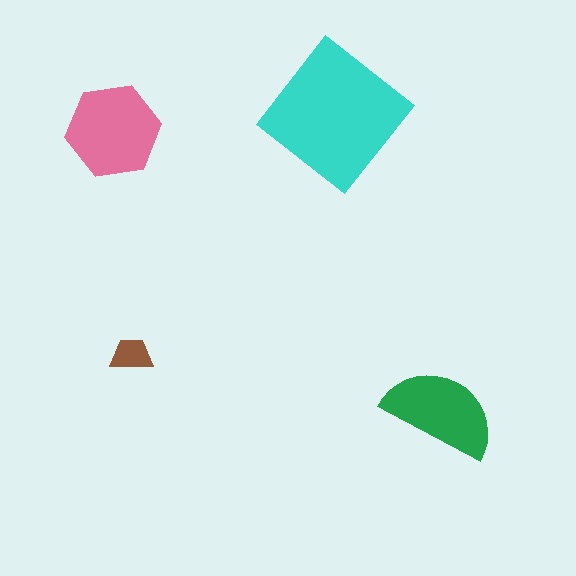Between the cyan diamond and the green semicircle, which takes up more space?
The cyan diamond.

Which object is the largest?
The cyan diamond.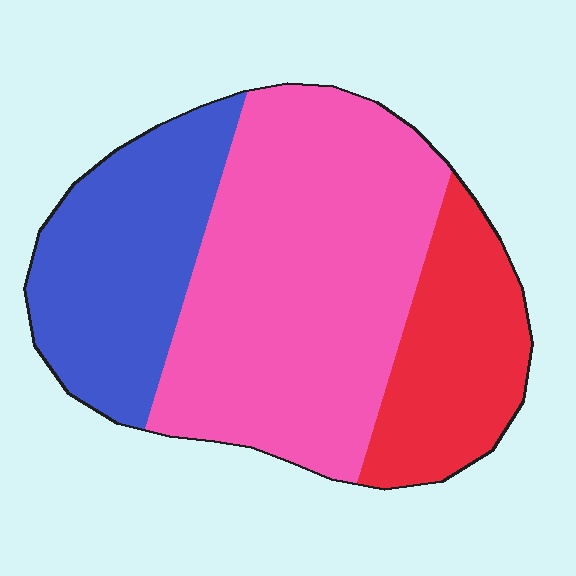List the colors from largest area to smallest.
From largest to smallest: pink, blue, red.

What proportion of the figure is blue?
Blue takes up about one quarter (1/4) of the figure.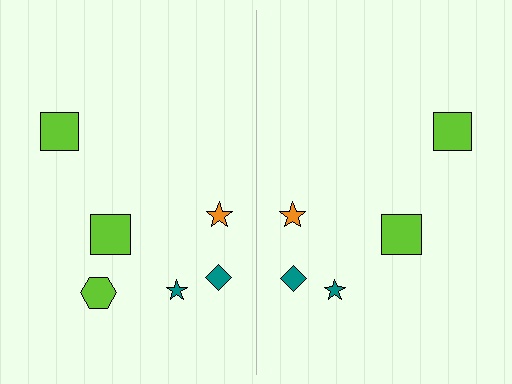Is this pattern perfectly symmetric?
No, the pattern is not perfectly symmetric. A lime hexagon is missing from the right side.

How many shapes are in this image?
There are 11 shapes in this image.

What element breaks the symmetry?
A lime hexagon is missing from the right side.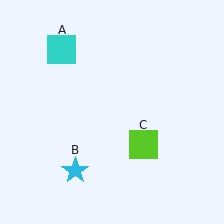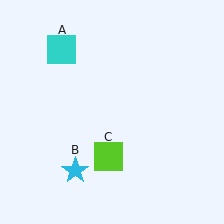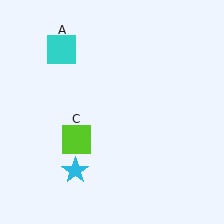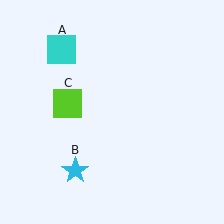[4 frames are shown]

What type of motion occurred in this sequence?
The lime square (object C) rotated clockwise around the center of the scene.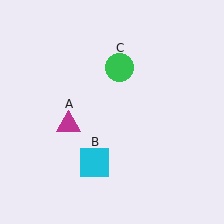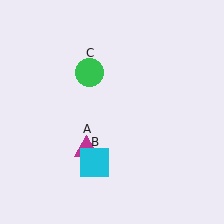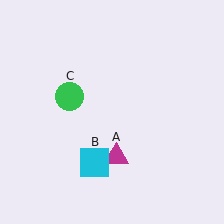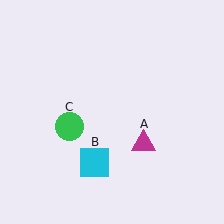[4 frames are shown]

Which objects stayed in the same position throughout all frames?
Cyan square (object B) remained stationary.